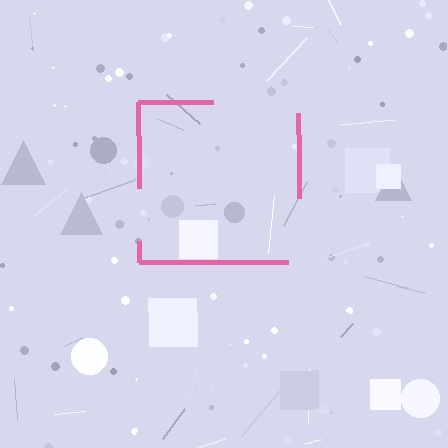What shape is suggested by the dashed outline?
The dashed outline suggests a square.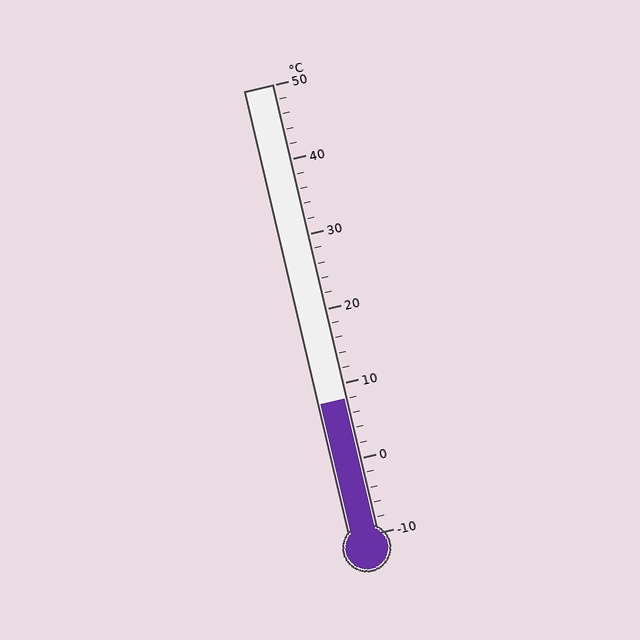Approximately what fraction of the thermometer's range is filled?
The thermometer is filled to approximately 30% of its range.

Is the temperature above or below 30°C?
The temperature is below 30°C.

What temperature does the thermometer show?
The thermometer shows approximately 8°C.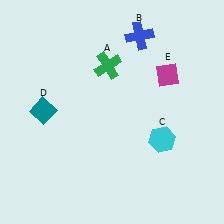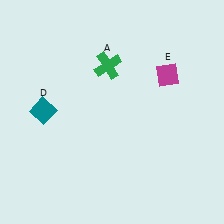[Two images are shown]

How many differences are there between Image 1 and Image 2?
There are 2 differences between the two images.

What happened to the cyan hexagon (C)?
The cyan hexagon (C) was removed in Image 2. It was in the bottom-right area of Image 1.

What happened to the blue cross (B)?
The blue cross (B) was removed in Image 2. It was in the top-right area of Image 1.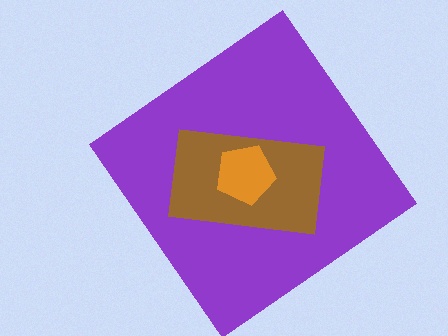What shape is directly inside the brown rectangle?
The orange pentagon.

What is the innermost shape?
The orange pentagon.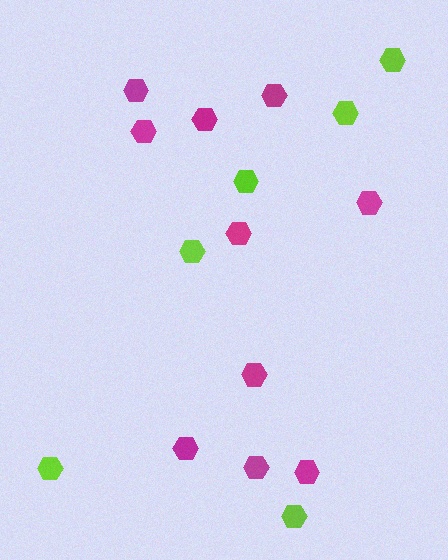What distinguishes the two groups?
There are 2 groups: one group of lime hexagons (6) and one group of magenta hexagons (10).